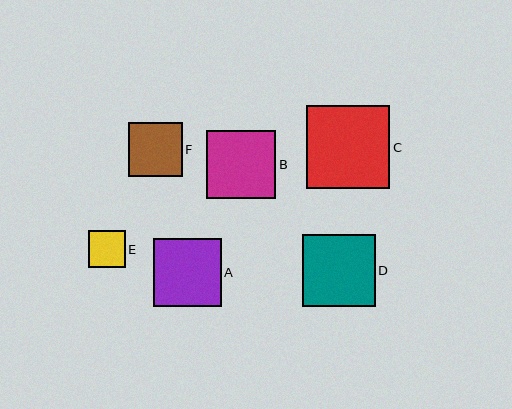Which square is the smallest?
Square E is the smallest with a size of approximately 37 pixels.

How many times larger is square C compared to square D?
Square C is approximately 1.2 times the size of square D.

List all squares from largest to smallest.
From largest to smallest: C, D, B, A, F, E.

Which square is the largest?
Square C is the largest with a size of approximately 84 pixels.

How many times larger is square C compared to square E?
Square C is approximately 2.3 times the size of square E.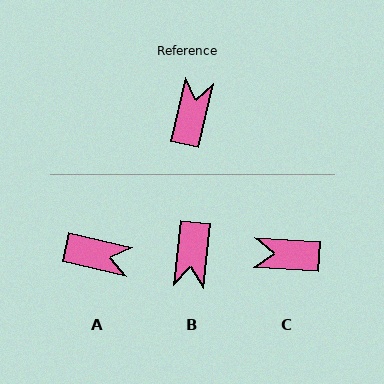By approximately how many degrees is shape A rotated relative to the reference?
Approximately 90 degrees clockwise.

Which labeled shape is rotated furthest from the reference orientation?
B, about 173 degrees away.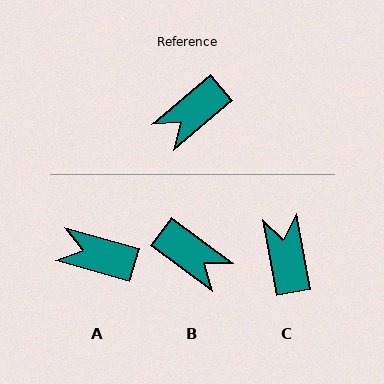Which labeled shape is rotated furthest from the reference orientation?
C, about 120 degrees away.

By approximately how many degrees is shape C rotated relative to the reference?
Approximately 120 degrees clockwise.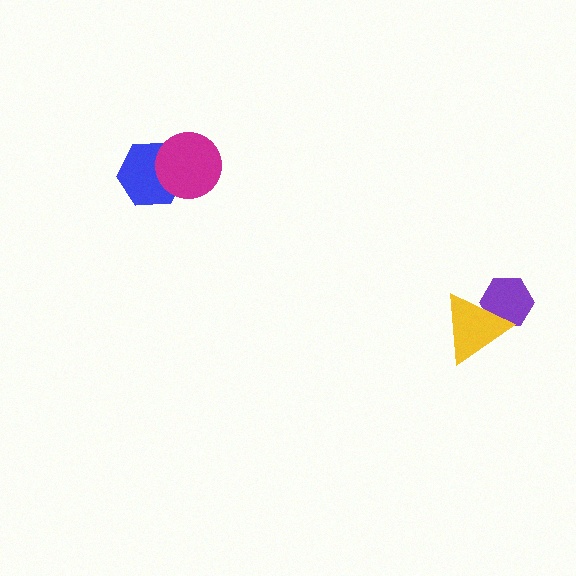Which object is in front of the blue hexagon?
The magenta circle is in front of the blue hexagon.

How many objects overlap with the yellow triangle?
1 object overlaps with the yellow triangle.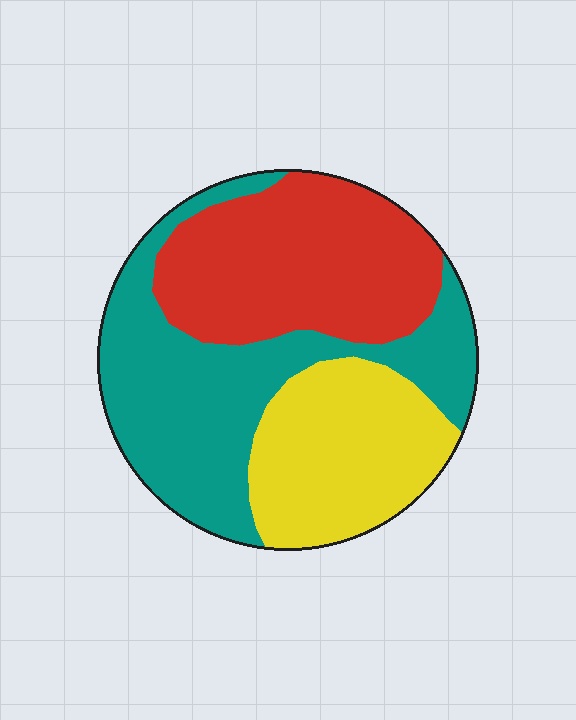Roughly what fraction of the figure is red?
Red covers roughly 35% of the figure.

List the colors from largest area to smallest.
From largest to smallest: teal, red, yellow.